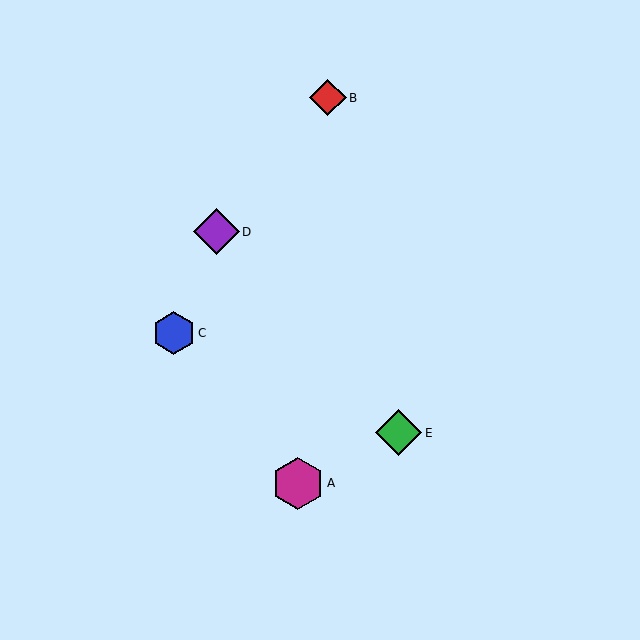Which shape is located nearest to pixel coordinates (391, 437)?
The green diamond (labeled E) at (399, 433) is nearest to that location.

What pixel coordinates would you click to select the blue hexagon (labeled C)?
Click at (174, 333) to select the blue hexagon C.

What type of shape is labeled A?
Shape A is a magenta hexagon.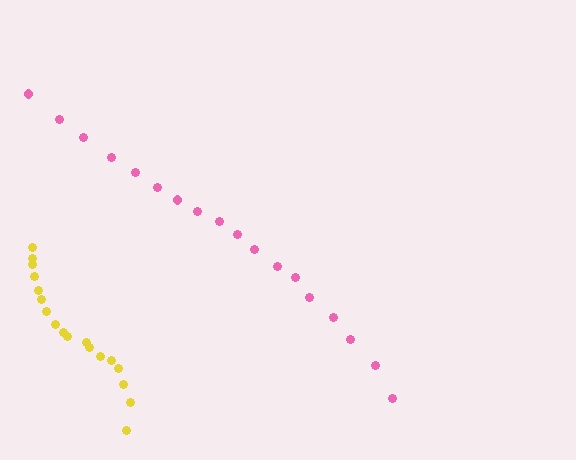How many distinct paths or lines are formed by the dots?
There are 2 distinct paths.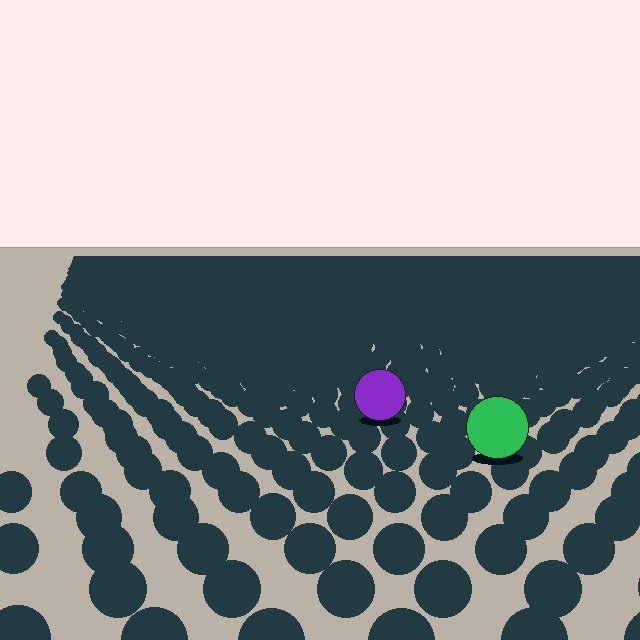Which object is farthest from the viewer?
The purple circle is farthest from the viewer. It appears smaller and the ground texture around it is denser.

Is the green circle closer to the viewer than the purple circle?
Yes. The green circle is closer — you can tell from the texture gradient: the ground texture is coarser near it.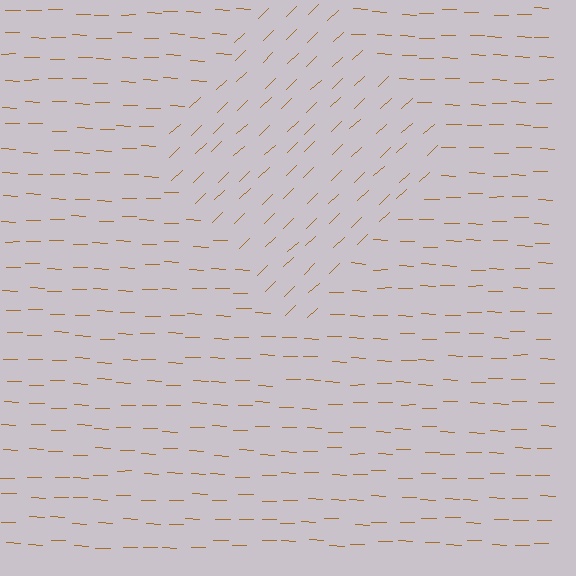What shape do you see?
I see a diamond.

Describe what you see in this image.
The image is filled with small brown line segments. A diamond region in the image has lines oriented differently from the surrounding lines, creating a visible texture boundary.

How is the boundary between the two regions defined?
The boundary is defined purely by a change in line orientation (approximately 45 degrees difference). All lines are the same color and thickness.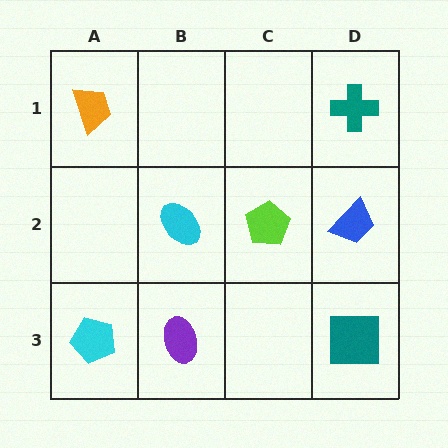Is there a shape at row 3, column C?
No, that cell is empty.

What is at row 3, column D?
A teal square.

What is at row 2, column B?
A cyan ellipse.